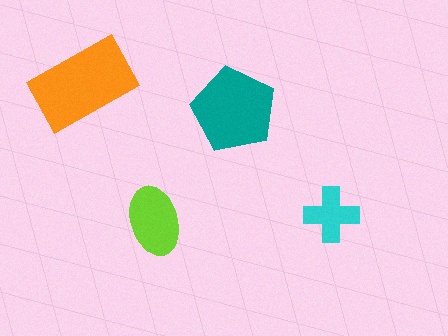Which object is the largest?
The orange rectangle.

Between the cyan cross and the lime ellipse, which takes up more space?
The lime ellipse.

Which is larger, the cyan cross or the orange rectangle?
The orange rectangle.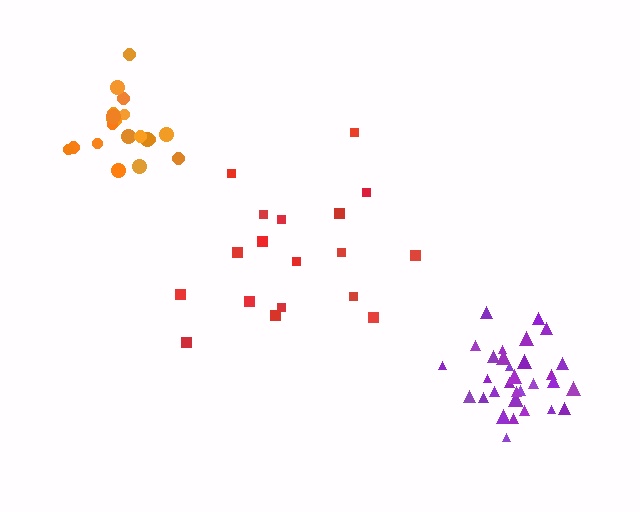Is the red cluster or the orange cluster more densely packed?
Orange.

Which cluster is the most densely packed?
Purple.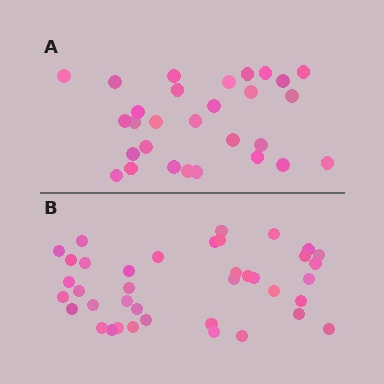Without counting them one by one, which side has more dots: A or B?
Region B (the bottom region) has more dots.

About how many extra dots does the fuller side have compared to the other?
Region B has roughly 10 or so more dots than region A.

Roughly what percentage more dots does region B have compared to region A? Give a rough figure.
About 35% more.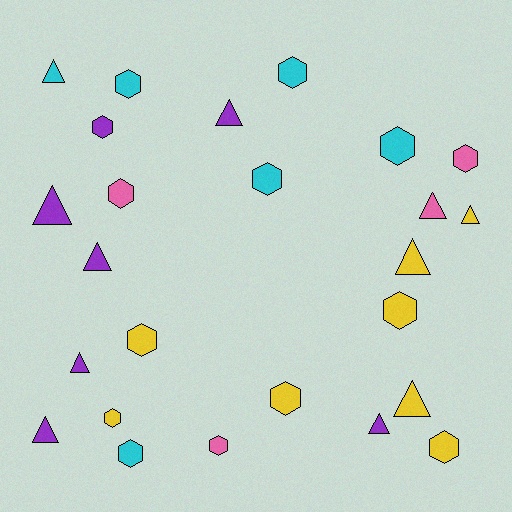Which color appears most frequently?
Yellow, with 8 objects.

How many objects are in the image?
There are 25 objects.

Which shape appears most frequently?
Hexagon, with 14 objects.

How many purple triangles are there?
There are 6 purple triangles.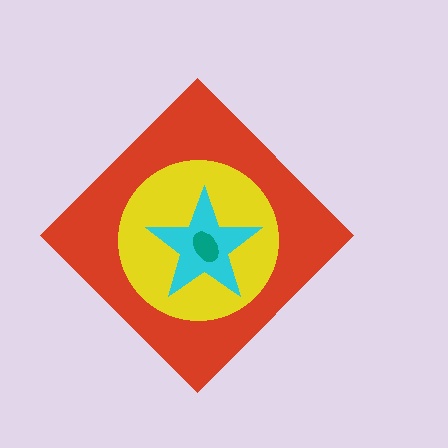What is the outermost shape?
The red diamond.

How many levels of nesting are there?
4.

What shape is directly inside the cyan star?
The teal ellipse.